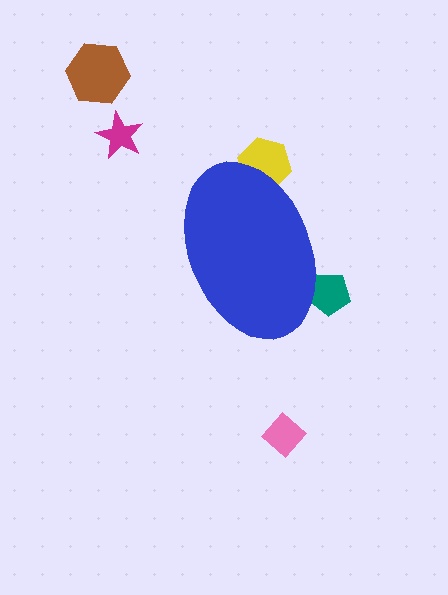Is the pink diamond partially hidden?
No, the pink diamond is fully visible.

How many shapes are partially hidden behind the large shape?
2 shapes are partially hidden.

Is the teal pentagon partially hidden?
Yes, the teal pentagon is partially hidden behind the blue ellipse.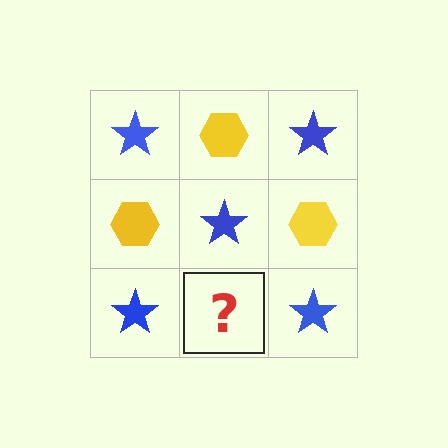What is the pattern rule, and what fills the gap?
The rule is that it alternates blue star and yellow hexagon in a checkerboard pattern. The gap should be filled with a yellow hexagon.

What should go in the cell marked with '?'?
The missing cell should contain a yellow hexagon.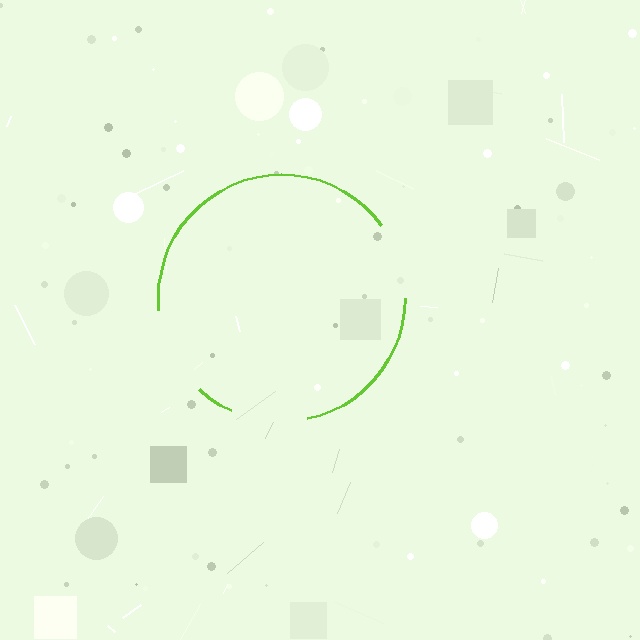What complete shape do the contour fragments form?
The contour fragments form a circle.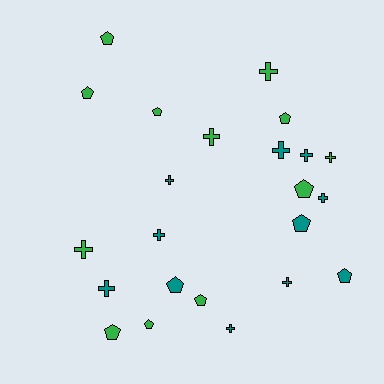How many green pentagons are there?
There are 8 green pentagons.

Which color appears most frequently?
Green, with 12 objects.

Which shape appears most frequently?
Cross, with 12 objects.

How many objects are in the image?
There are 23 objects.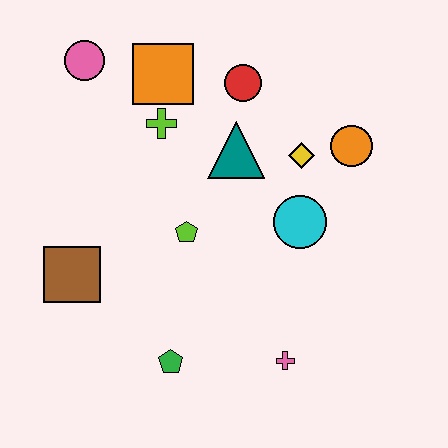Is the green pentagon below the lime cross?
Yes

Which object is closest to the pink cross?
The green pentagon is closest to the pink cross.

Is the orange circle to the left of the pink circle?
No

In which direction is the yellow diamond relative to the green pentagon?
The yellow diamond is above the green pentagon.